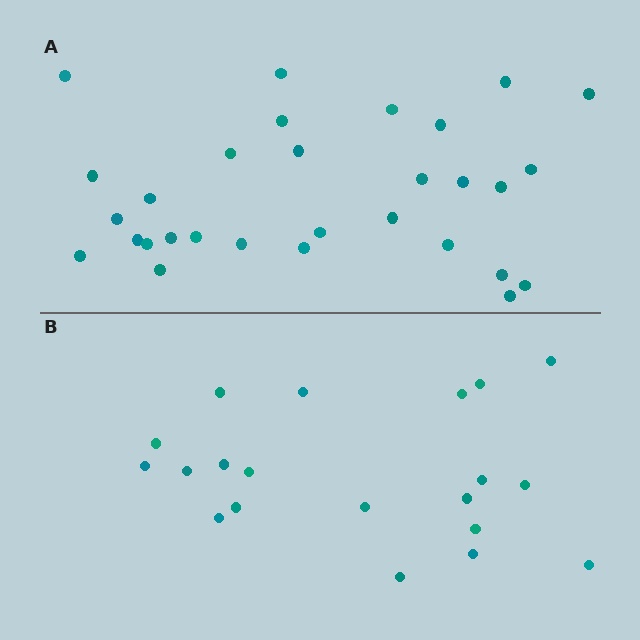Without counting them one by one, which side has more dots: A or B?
Region A (the top region) has more dots.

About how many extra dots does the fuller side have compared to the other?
Region A has roughly 10 or so more dots than region B.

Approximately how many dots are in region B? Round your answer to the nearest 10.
About 20 dots.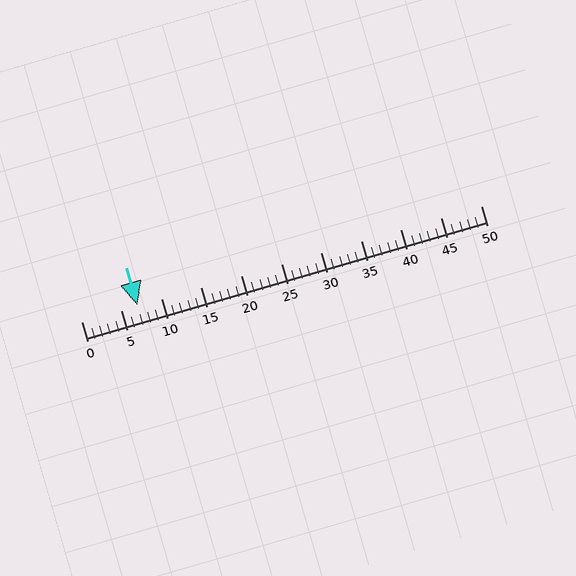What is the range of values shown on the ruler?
The ruler shows values from 0 to 50.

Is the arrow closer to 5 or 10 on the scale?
The arrow is closer to 5.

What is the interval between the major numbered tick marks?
The major tick marks are spaced 5 units apart.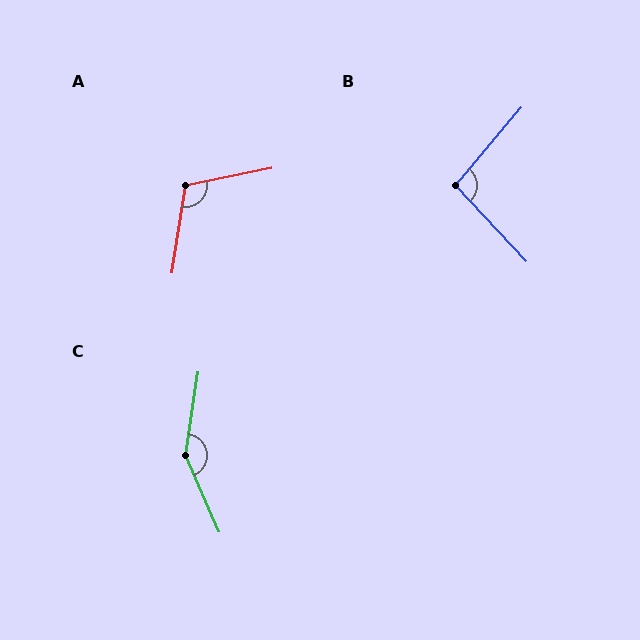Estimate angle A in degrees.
Approximately 111 degrees.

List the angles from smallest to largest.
B (97°), A (111°), C (148°).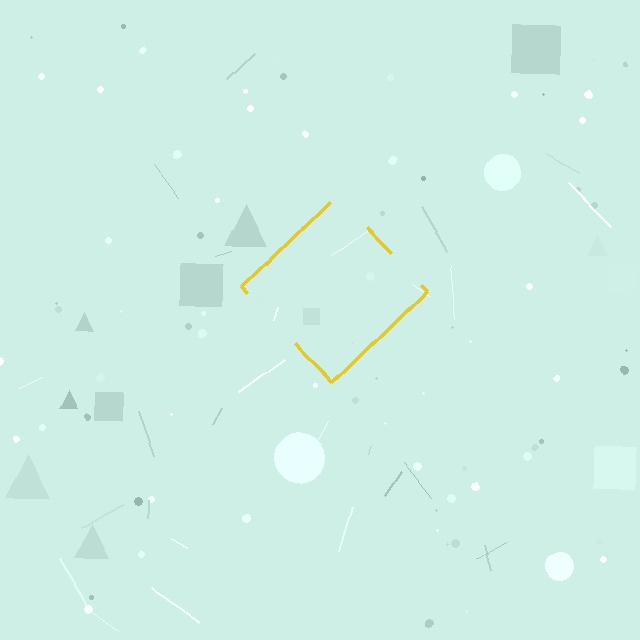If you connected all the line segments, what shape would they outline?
They would outline a diamond.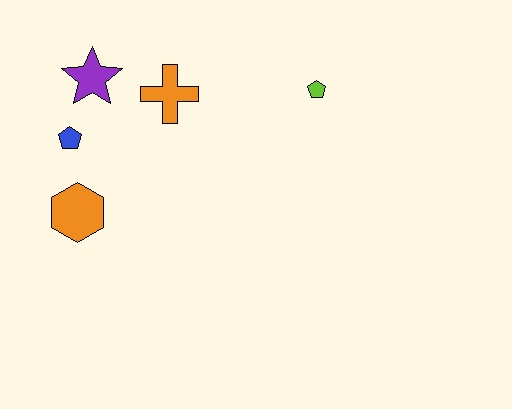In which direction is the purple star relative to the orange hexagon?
The purple star is above the orange hexagon.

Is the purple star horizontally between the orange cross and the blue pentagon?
Yes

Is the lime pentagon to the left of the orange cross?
No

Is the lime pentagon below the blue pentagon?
No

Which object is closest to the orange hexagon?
The blue pentagon is closest to the orange hexagon.